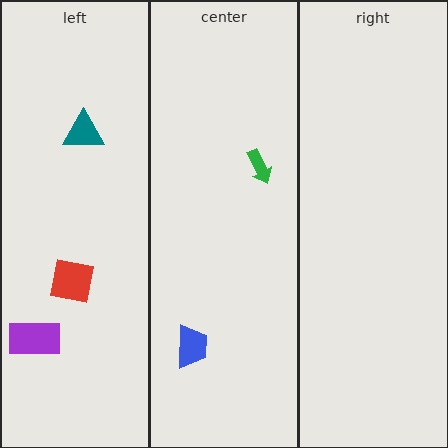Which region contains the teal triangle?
The left region.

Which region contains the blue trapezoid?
The center region.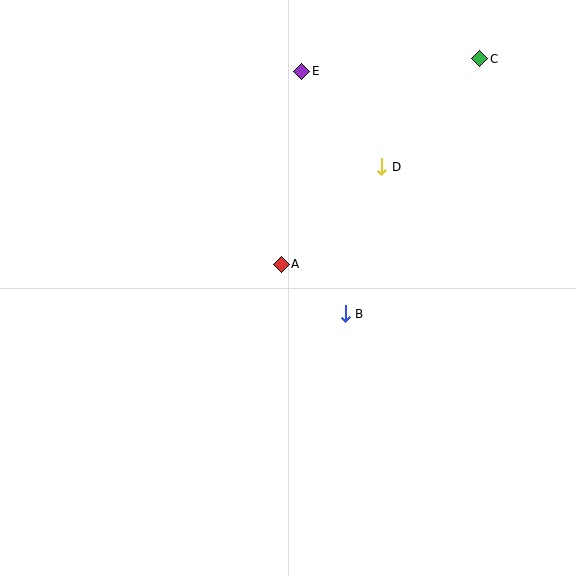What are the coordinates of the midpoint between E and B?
The midpoint between E and B is at (324, 192).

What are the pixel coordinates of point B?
Point B is at (345, 314).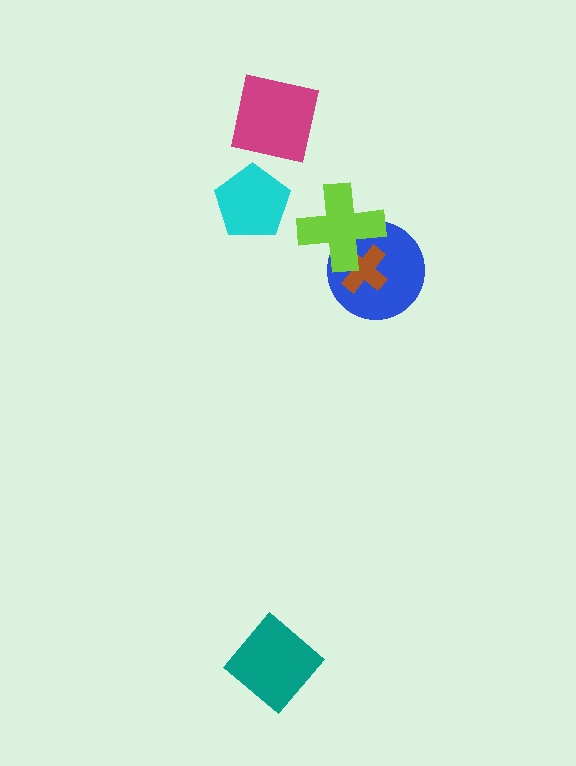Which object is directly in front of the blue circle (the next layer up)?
The brown cross is directly in front of the blue circle.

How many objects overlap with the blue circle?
2 objects overlap with the blue circle.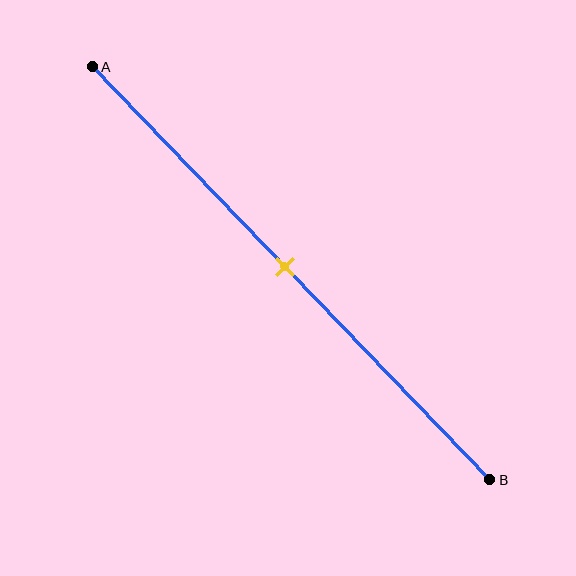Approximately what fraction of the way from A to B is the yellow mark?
The yellow mark is approximately 50% of the way from A to B.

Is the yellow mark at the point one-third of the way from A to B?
No, the mark is at about 50% from A, not at the 33% one-third point.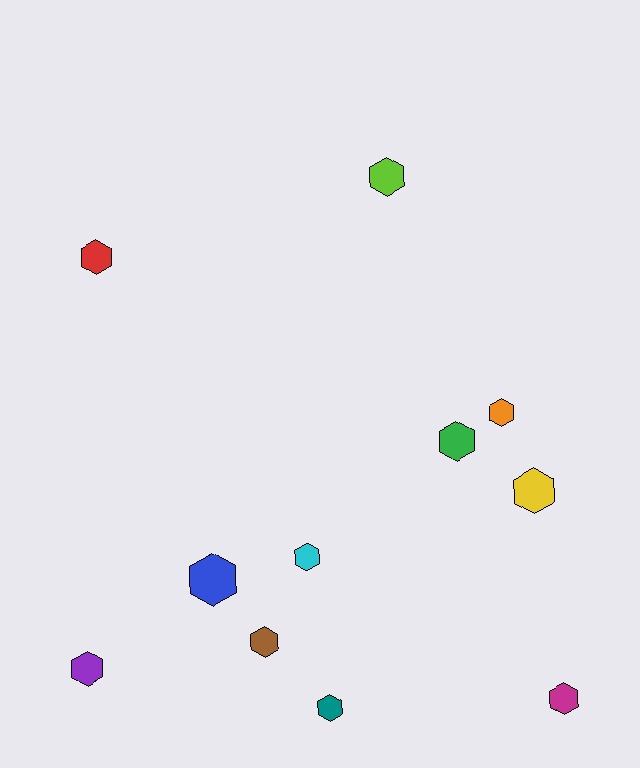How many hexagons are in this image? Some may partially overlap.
There are 11 hexagons.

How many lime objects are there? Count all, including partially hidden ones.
There is 1 lime object.